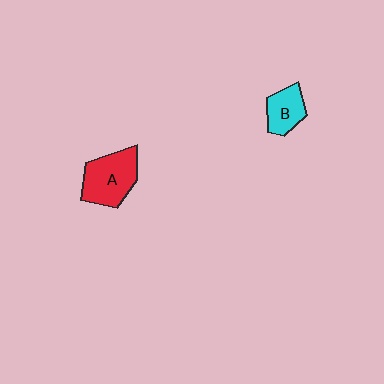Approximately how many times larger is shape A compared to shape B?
Approximately 1.7 times.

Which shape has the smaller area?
Shape B (cyan).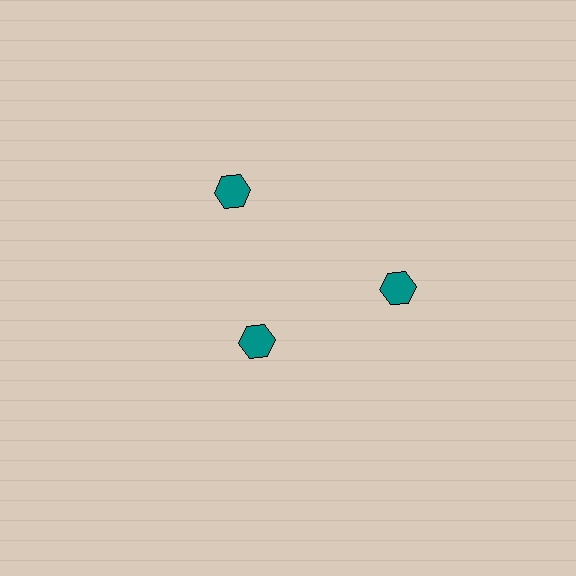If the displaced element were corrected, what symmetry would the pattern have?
It would have 3-fold rotational symmetry — the pattern would map onto itself every 120 degrees.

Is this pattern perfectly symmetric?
No. The 3 teal hexagons are arranged in a ring, but one element near the 7 o'clock position is pulled inward toward the center, breaking the 3-fold rotational symmetry.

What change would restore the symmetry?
The symmetry would be restored by moving it outward, back onto the ring so that all 3 hexagons sit at equal angles and equal distance from the center.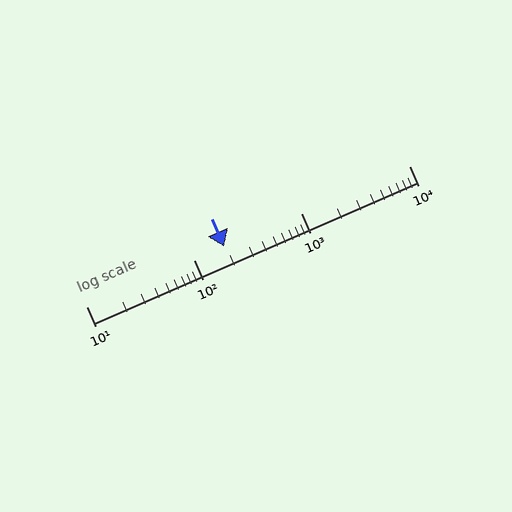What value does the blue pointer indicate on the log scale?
The pointer indicates approximately 190.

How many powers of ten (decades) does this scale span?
The scale spans 3 decades, from 10 to 10000.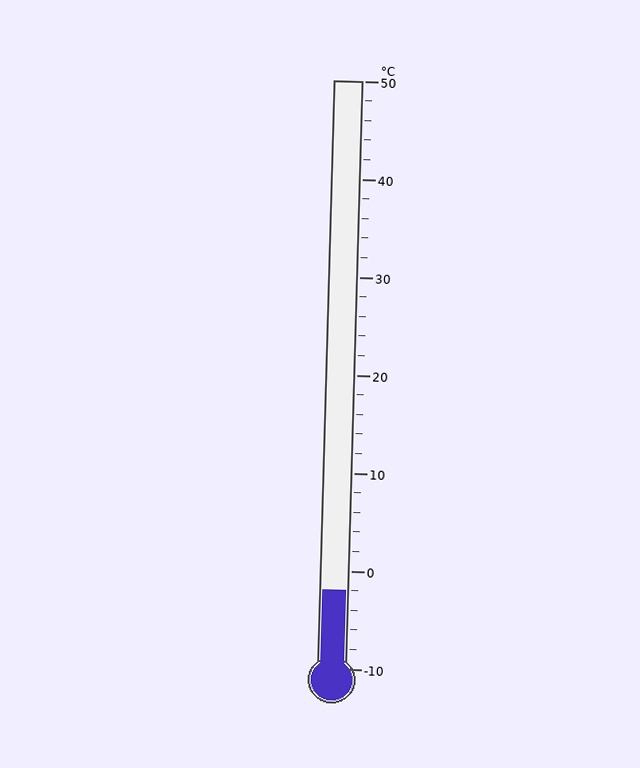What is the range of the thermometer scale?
The thermometer scale ranges from -10°C to 50°C.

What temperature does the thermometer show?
The thermometer shows approximately -2°C.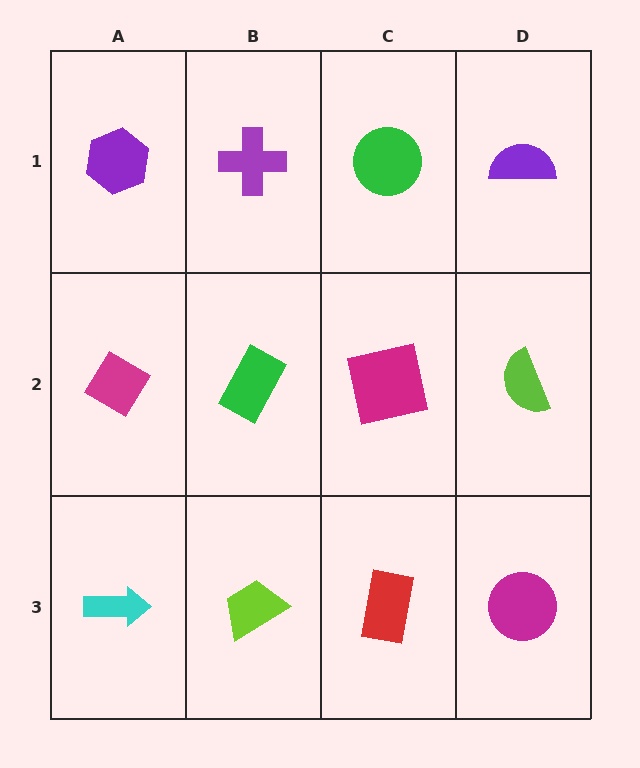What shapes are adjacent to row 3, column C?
A magenta square (row 2, column C), a lime trapezoid (row 3, column B), a magenta circle (row 3, column D).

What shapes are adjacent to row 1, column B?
A green rectangle (row 2, column B), a purple hexagon (row 1, column A), a green circle (row 1, column C).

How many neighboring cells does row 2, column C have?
4.